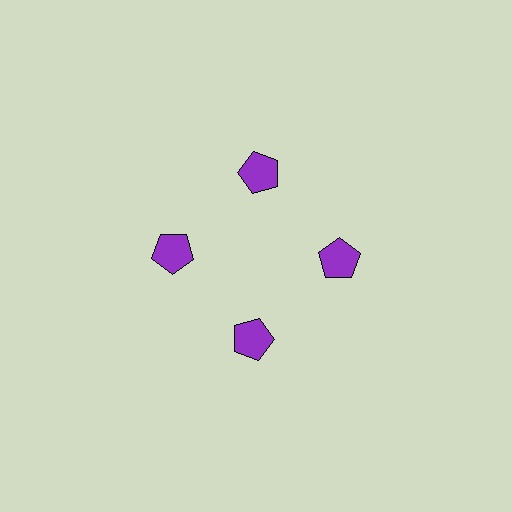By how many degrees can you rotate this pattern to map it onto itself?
The pattern maps onto itself every 90 degrees of rotation.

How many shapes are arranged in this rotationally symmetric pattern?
There are 4 shapes, arranged in 4 groups of 1.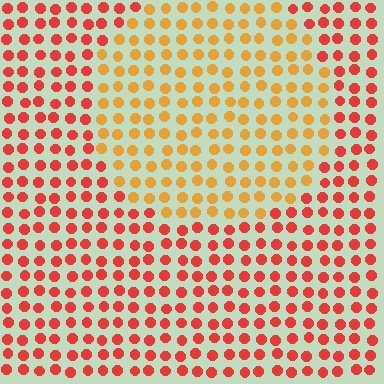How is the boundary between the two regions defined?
The boundary is defined purely by a slight shift in hue (about 37 degrees). Spacing, size, and orientation are identical on both sides.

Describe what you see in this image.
The image is filled with small red elements in a uniform arrangement. A circle-shaped region is visible where the elements are tinted to a slightly different hue, forming a subtle color boundary.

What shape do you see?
I see a circle.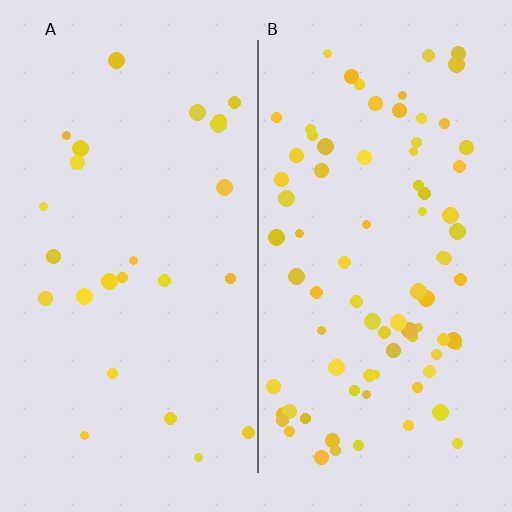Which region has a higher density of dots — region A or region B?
B (the right).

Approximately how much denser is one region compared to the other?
Approximately 3.2× — region B over region A.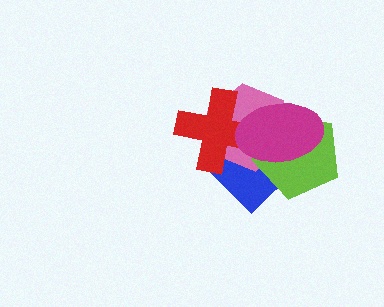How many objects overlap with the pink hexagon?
4 objects overlap with the pink hexagon.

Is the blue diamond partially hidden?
Yes, it is partially covered by another shape.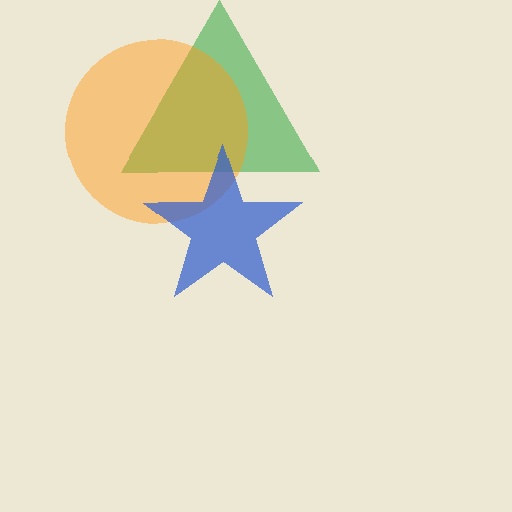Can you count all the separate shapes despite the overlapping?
Yes, there are 3 separate shapes.